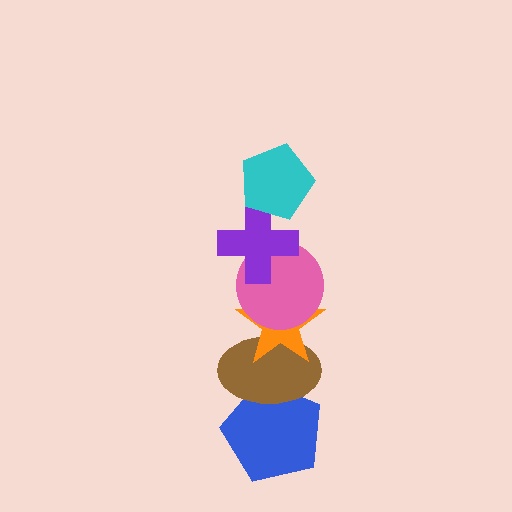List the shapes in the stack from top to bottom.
From top to bottom: the cyan pentagon, the purple cross, the pink circle, the orange star, the brown ellipse, the blue pentagon.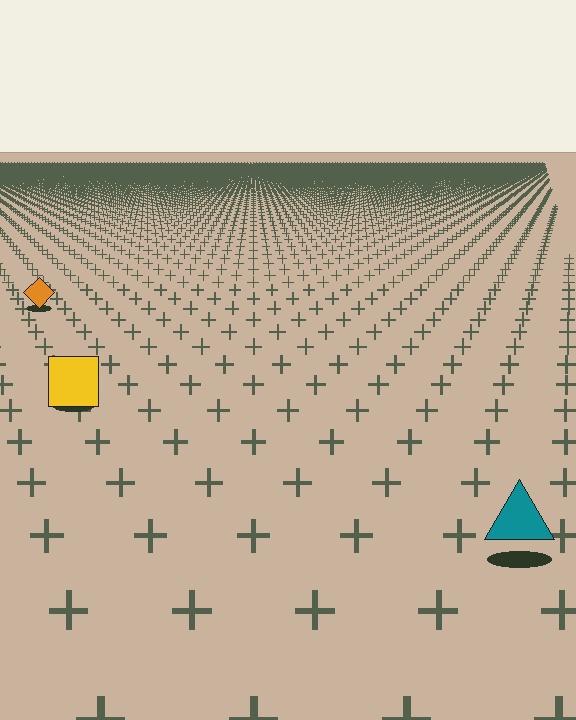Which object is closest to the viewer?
The teal triangle is closest. The texture marks near it are larger and more spread out.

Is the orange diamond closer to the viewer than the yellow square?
No. The yellow square is closer — you can tell from the texture gradient: the ground texture is coarser near it.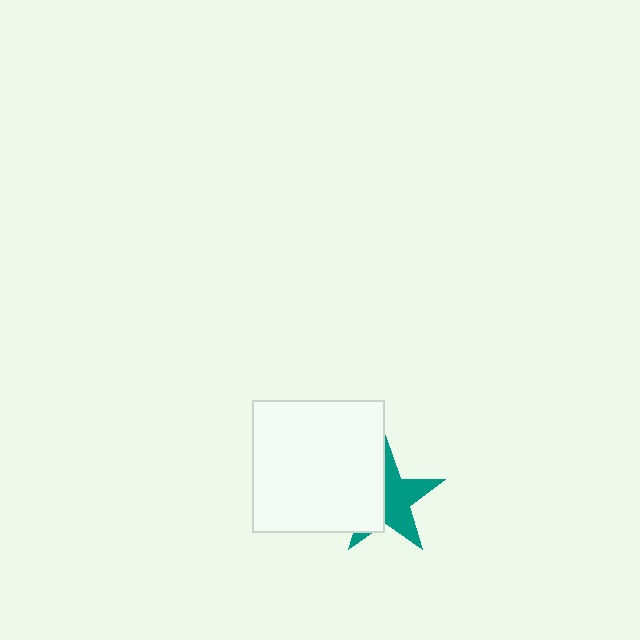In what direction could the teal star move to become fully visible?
The teal star could move right. That would shift it out from behind the white square entirely.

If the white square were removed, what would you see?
You would see the complete teal star.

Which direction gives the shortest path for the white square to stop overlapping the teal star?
Moving left gives the shortest separation.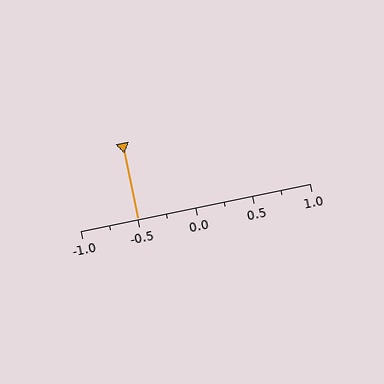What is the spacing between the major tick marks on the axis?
The major ticks are spaced 0.5 apart.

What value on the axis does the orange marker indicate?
The marker indicates approximately -0.5.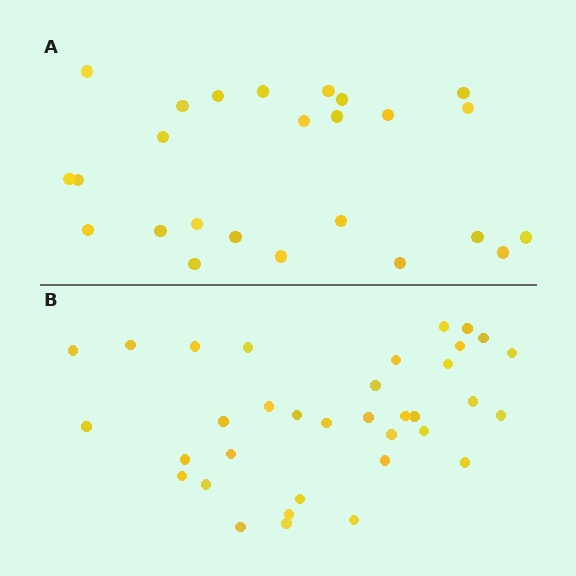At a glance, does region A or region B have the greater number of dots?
Region B (the bottom region) has more dots.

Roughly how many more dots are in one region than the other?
Region B has roughly 10 or so more dots than region A.